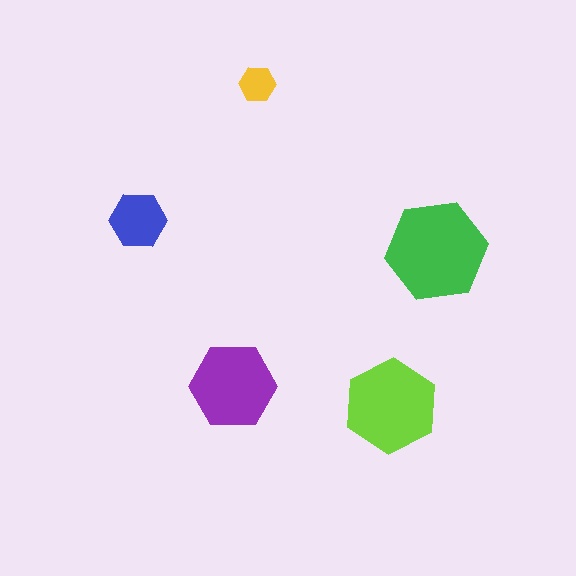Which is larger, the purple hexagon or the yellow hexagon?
The purple one.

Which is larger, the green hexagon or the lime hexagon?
The green one.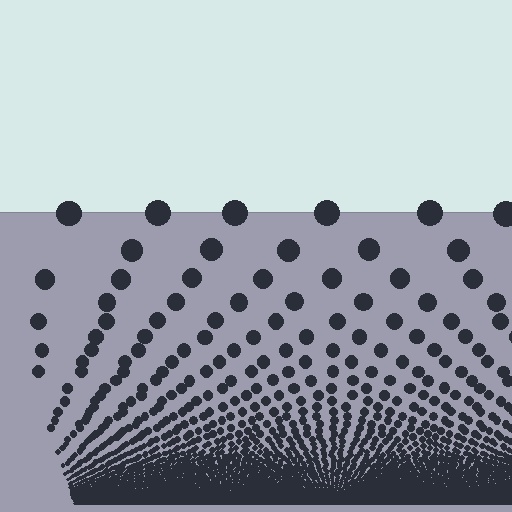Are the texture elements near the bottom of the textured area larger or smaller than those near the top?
Smaller. The gradient is inverted — elements near the bottom are smaller and denser.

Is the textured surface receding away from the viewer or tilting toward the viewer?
The surface appears to tilt toward the viewer. Texture elements get larger and sparser toward the top.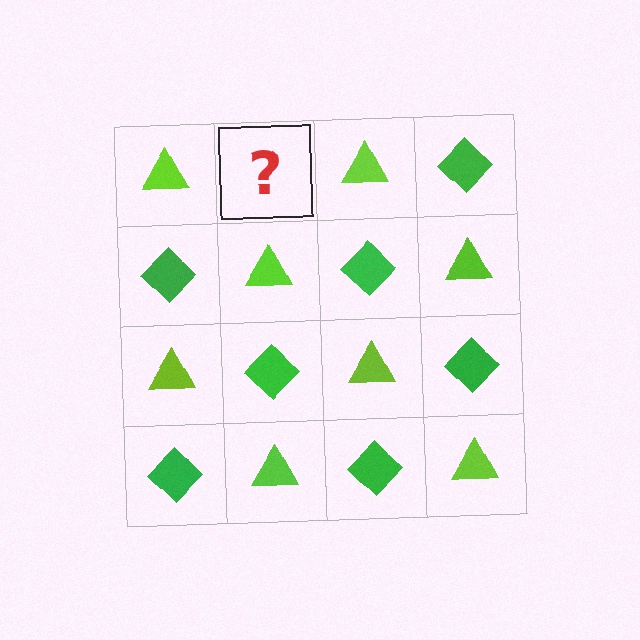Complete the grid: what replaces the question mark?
The question mark should be replaced with a green diamond.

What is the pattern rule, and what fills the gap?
The rule is that it alternates lime triangle and green diamond in a checkerboard pattern. The gap should be filled with a green diamond.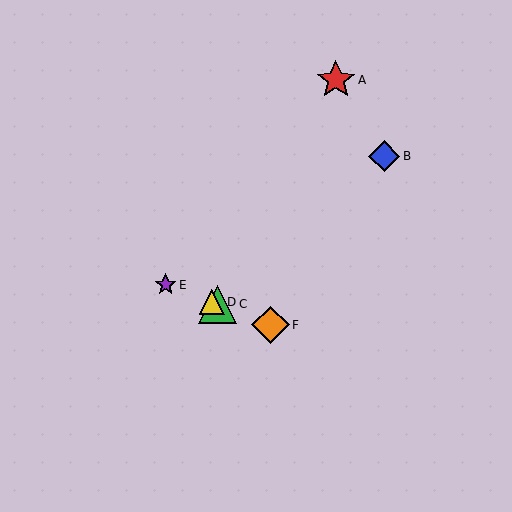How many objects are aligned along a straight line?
4 objects (C, D, E, F) are aligned along a straight line.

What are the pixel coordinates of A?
Object A is at (336, 80).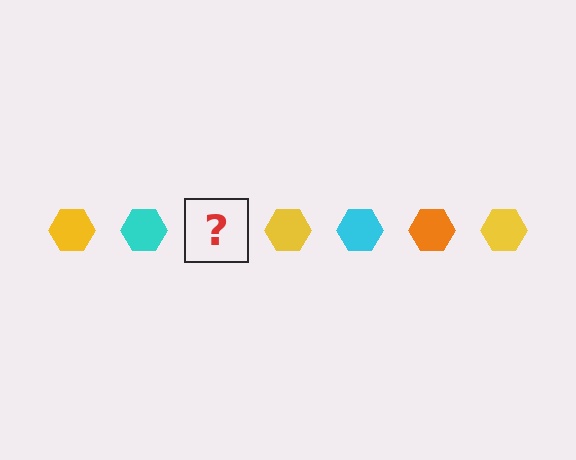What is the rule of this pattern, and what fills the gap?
The rule is that the pattern cycles through yellow, cyan, orange hexagons. The gap should be filled with an orange hexagon.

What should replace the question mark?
The question mark should be replaced with an orange hexagon.